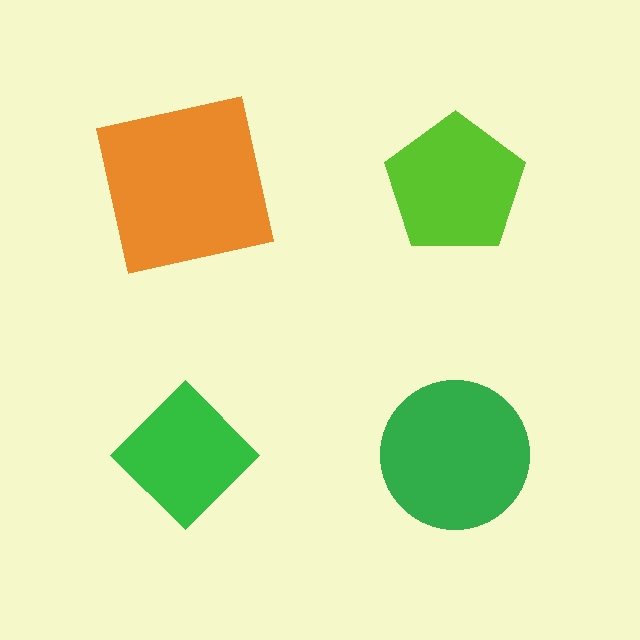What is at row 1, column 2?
A lime pentagon.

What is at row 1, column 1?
An orange square.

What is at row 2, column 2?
A green circle.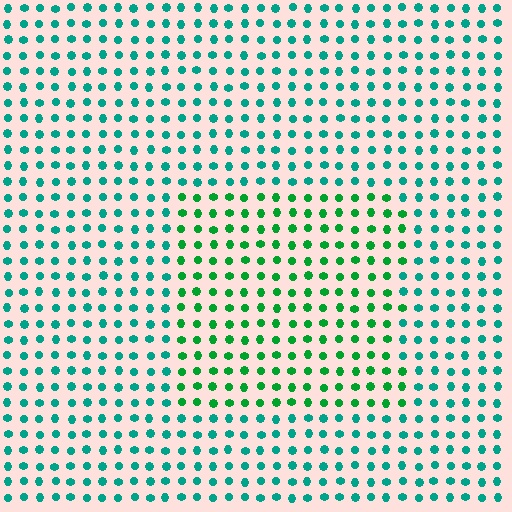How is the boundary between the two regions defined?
The boundary is defined purely by a slight shift in hue (about 35 degrees). Spacing, size, and orientation are identical on both sides.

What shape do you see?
I see a rectangle.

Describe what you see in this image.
The image is filled with small teal elements in a uniform arrangement. A rectangle-shaped region is visible where the elements are tinted to a slightly different hue, forming a subtle color boundary.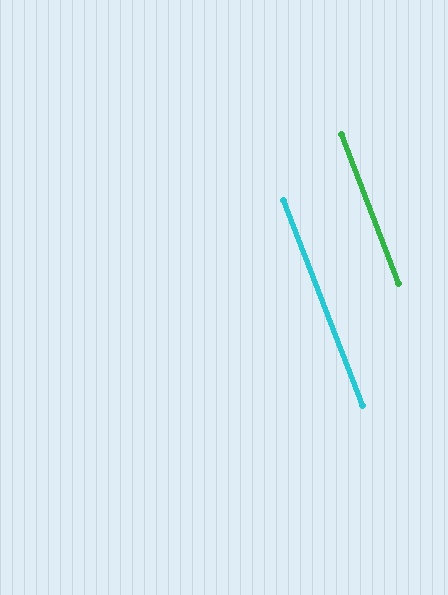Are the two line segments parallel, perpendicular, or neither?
Parallel — their directions differ by only 0.1°.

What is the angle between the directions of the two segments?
Approximately 0 degrees.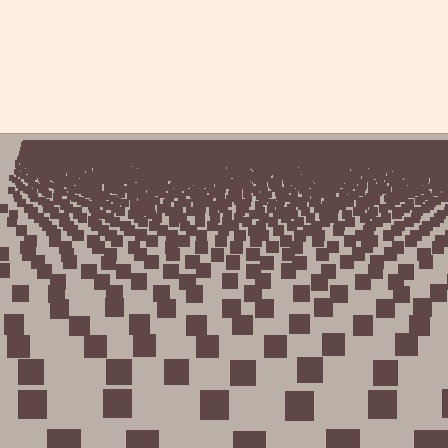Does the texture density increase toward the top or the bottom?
Density increases toward the top.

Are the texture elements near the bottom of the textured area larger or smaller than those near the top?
Larger. Near the bottom, elements are closer to the viewer and appear at a bigger on-screen size.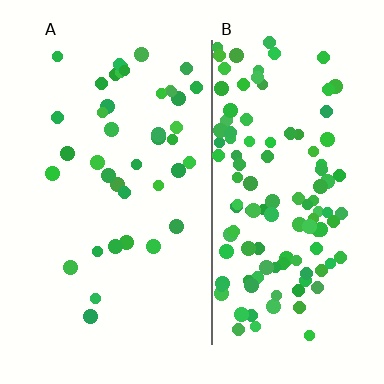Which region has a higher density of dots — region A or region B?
B (the right).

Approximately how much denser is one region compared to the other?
Approximately 3.0× — region B over region A.